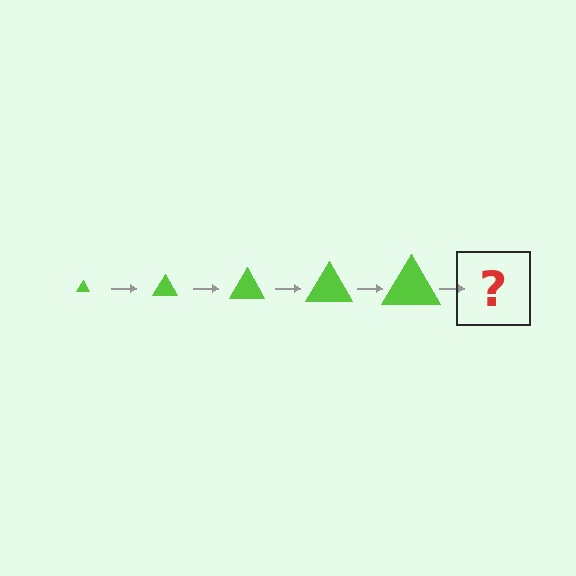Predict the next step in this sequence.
The next step is a lime triangle, larger than the previous one.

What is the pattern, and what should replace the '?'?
The pattern is that the triangle gets progressively larger each step. The '?' should be a lime triangle, larger than the previous one.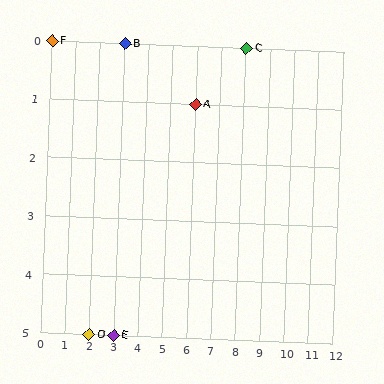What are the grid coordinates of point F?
Point F is at grid coordinates (0, 0).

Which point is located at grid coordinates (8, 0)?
Point C is at (8, 0).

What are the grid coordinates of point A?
Point A is at grid coordinates (6, 1).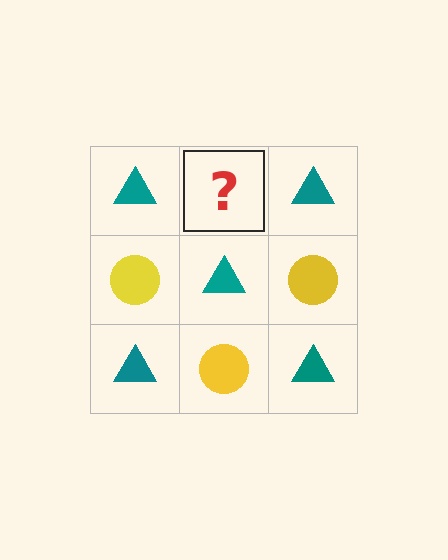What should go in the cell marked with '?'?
The missing cell should contain a yellow circle.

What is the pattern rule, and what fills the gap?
The rule is that it alternates teal triangle and yellow circle in a checkerboard pattern. The gap should be filled with a yellow circle.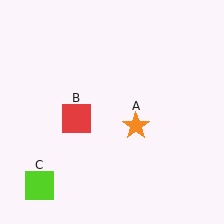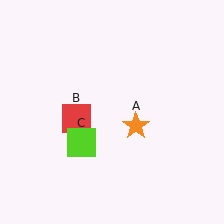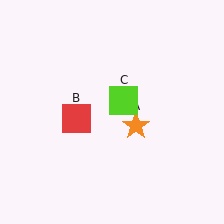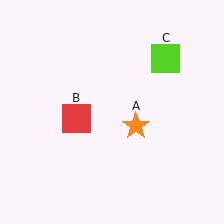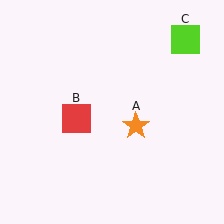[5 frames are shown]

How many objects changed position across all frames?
1 object changed position: lime square (object C).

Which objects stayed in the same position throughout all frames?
Orange star (object A) and red square (object B) remained stationary.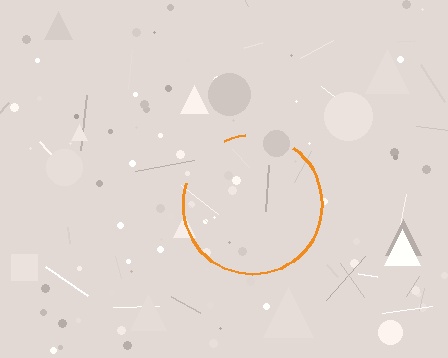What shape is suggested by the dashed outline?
The dashed outline suggests a circle.